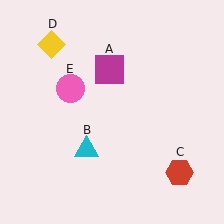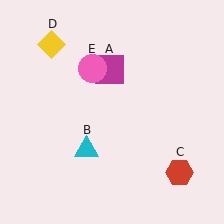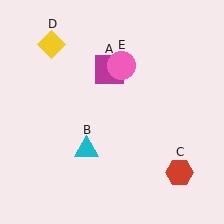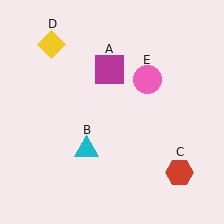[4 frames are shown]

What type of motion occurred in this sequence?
The pink circle (object E) rotated clockwise around the center of the scene.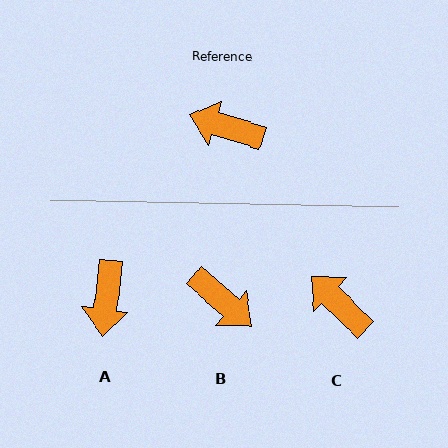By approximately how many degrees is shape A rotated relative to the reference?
Approximately 101 degrees counter-clockwise.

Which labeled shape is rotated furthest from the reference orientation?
B, about 156 degrees away.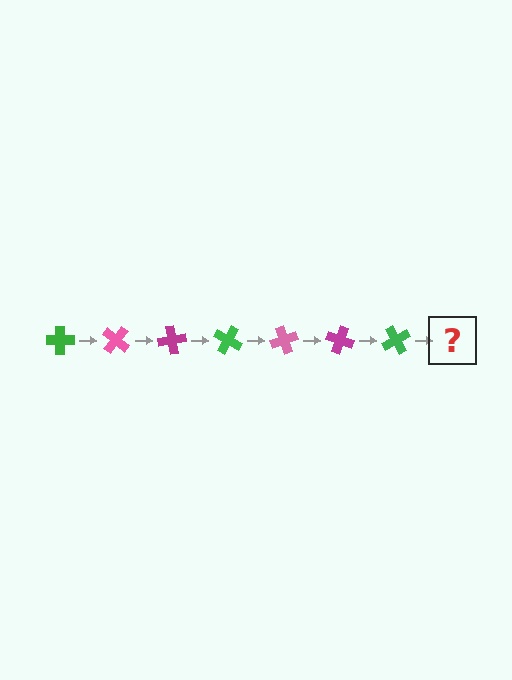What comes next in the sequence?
The next element should be a pink cross, rotated 280 degrees from the start.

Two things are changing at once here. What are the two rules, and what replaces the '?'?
The two rules are that it rotates 40 degrees each step and the color cycles through green, pink, and magenta. The '?' should be a pink cross, rotated 280 degrees from the start.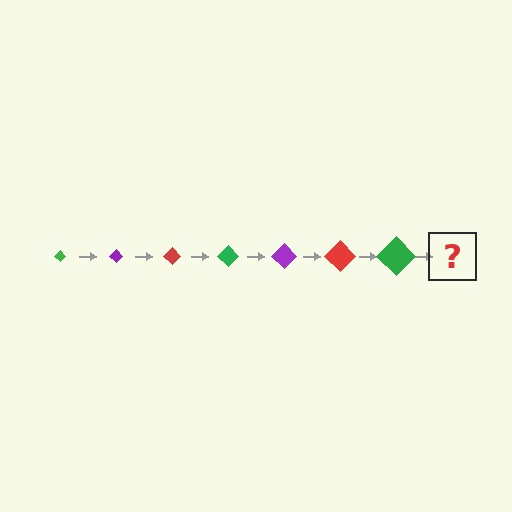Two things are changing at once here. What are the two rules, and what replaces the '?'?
The two rules are that the diamond grows larger each step and the color cycles through green, purple, and red. The '?' should be a purple diamond, larger than the previous one.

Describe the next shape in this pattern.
It should be a purple diamond, larger than the previous one.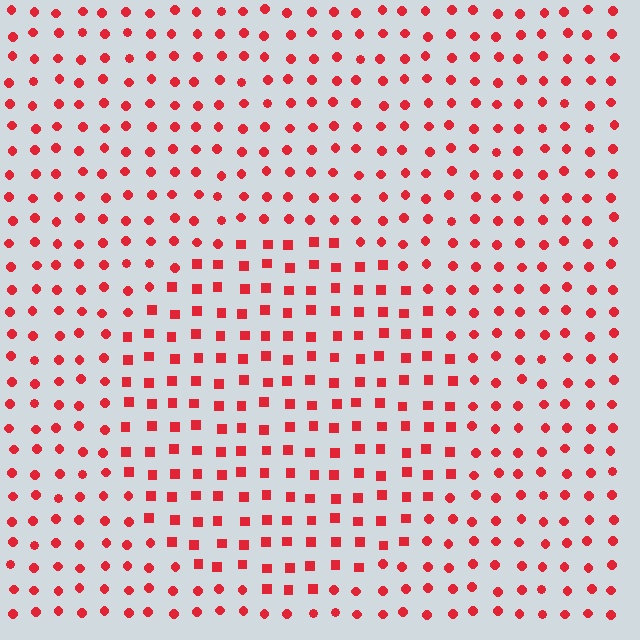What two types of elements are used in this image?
The image uses squares inside the circle region and circles outside it.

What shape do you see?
I see a circle.